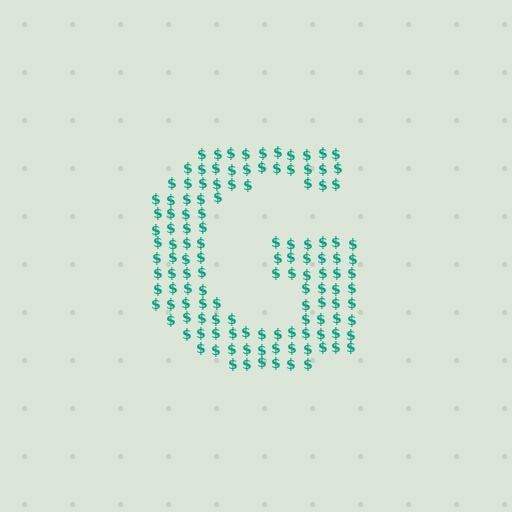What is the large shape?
The large shape is the letter G.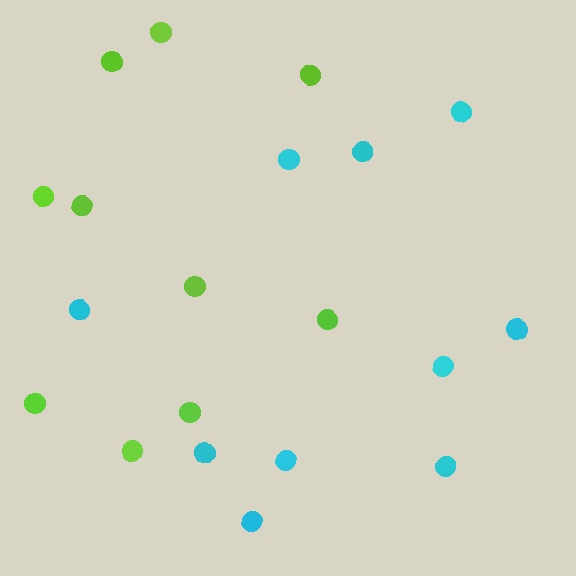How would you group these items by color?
There are 2 groups: one group of cyan circles (10) and one group of lime circles (10).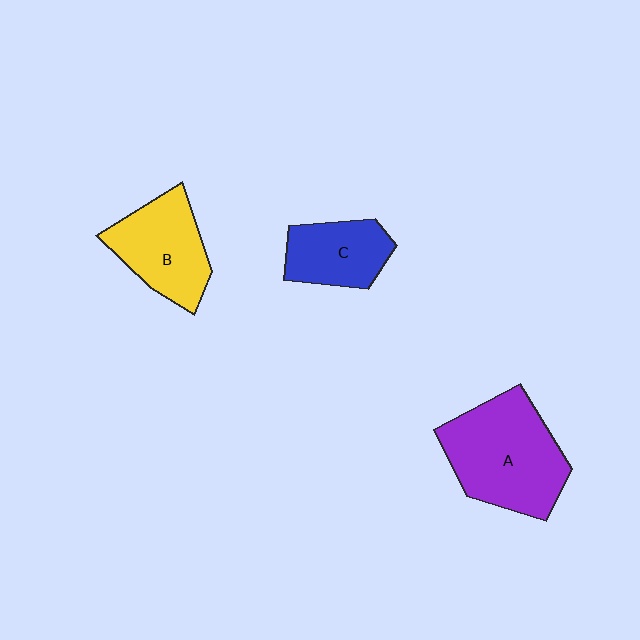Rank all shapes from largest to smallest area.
From largest to smallest: A (purple), B (yellow), C (blue).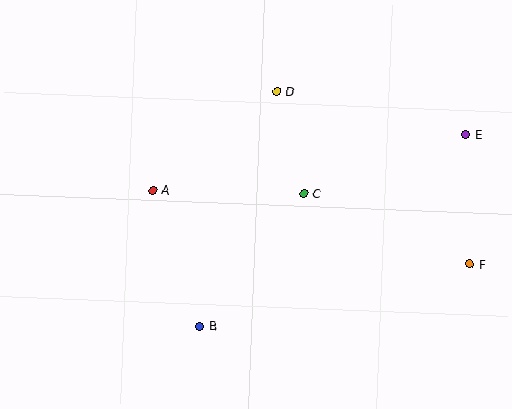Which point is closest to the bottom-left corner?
Point B is closest to the bottom-left corner.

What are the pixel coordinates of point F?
Point F is at (470, 264).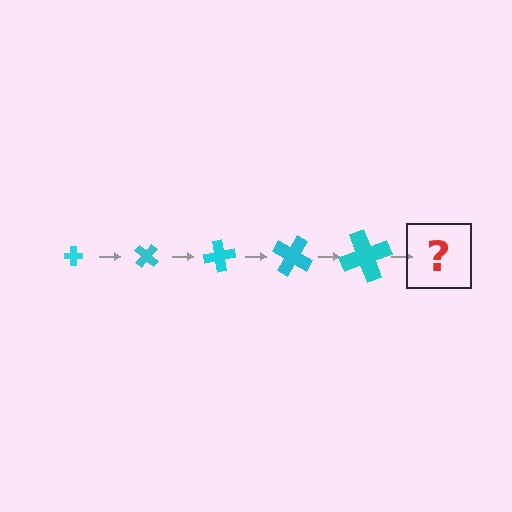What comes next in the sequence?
The next element should be a cross, larger than the previous one and rotated 200 degrees from the start.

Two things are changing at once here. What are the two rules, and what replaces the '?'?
The two rules are that the cross grows larger each step and it rotates 40 degrees each step. The '?' should be a cross, larger than the previous one and rotated 200 degrees from the start.